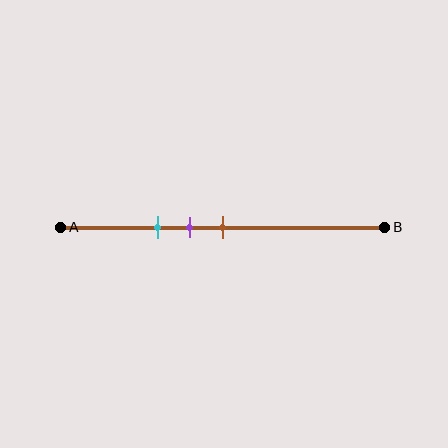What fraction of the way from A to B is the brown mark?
The brown mark is approximately 50% (0.5) of the way from A to B.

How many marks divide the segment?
There are 3 marks dividing the segment.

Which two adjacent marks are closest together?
The purple and brown marks are the closest adjacent pair.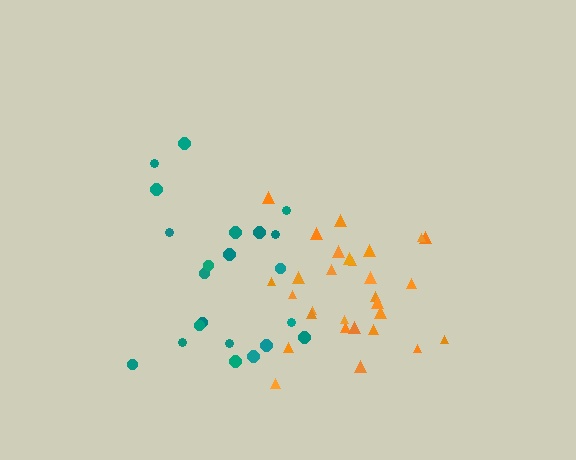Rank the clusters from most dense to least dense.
orange, teal.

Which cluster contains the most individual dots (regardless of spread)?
Orange (29).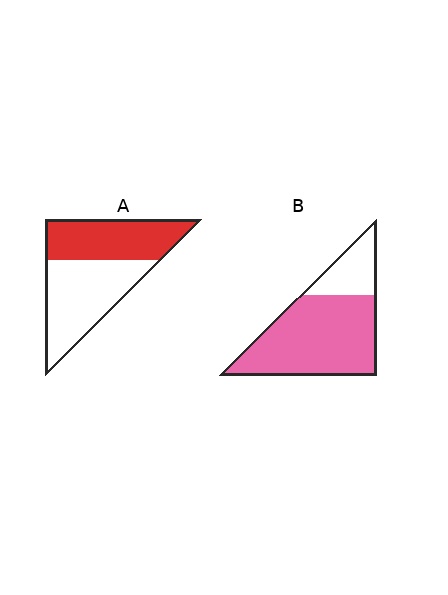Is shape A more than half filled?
No.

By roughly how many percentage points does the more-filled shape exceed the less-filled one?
By roughly 30 percentage points (B over A).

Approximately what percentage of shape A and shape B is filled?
A is approximately 45% and B is approximately 75%.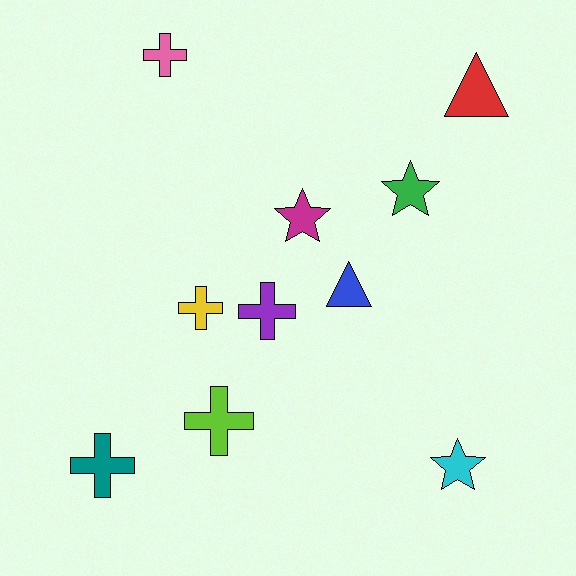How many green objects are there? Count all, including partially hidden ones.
There is 1 green object.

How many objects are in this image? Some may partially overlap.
There are 10 objects.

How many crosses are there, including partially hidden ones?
There are 5 crosses.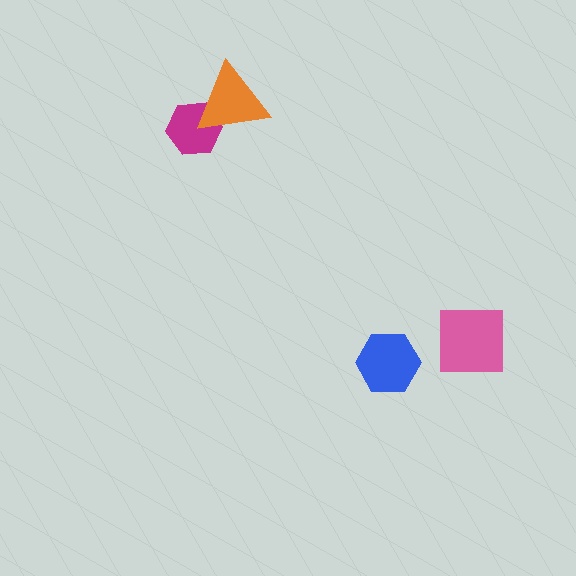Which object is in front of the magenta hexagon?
The orange triangle is in front of the magenta hexagon.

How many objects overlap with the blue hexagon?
0 objects overlap with the blue hexagon.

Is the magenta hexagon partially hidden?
Yes, it is partially covered by another shape.